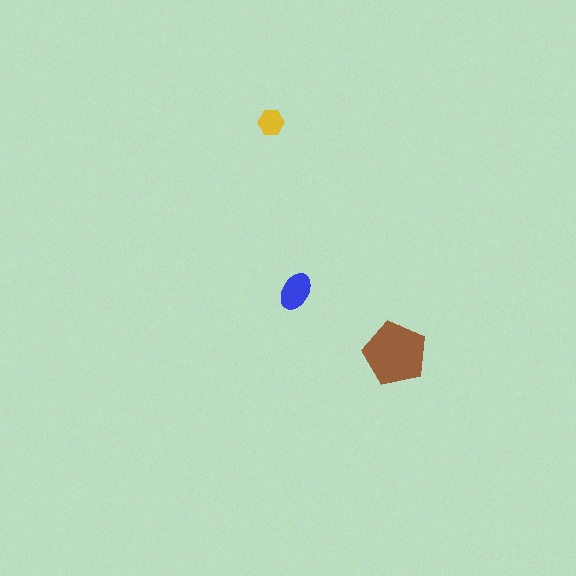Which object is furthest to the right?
The brown pentagon is rightmost.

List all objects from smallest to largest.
The yellow hexagon, the blue ellipse, the brown pentagon.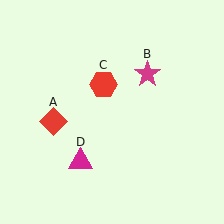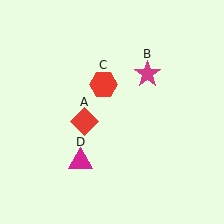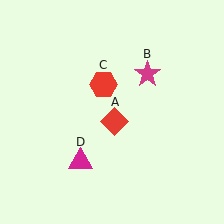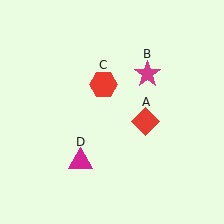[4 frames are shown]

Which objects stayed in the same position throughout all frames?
Magenta star (object B) and red hexagon (object C) and magenta triangle (object D) remained stationary.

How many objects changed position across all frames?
1 object changed position: red diamond (object A).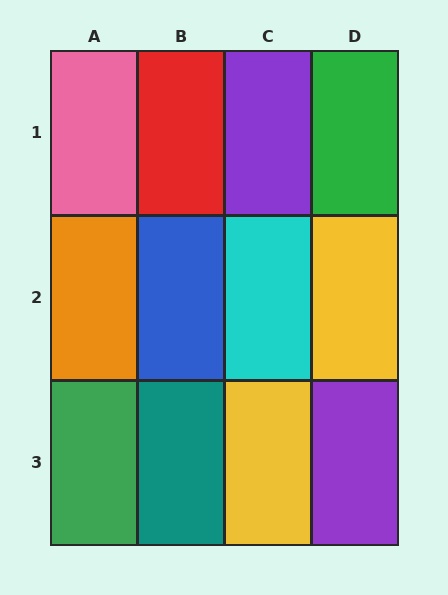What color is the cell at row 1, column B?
Red.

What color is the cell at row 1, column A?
Pink.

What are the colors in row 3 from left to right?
Green, teal, yellow, purple.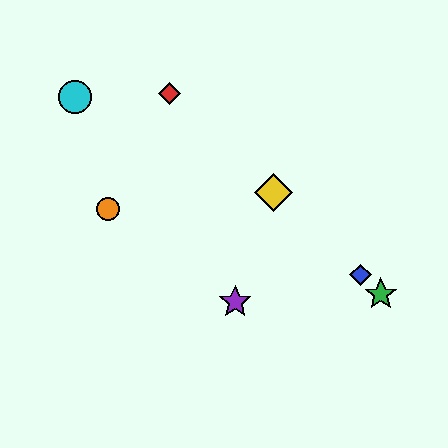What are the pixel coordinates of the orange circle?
The orange circle is at (108, 209).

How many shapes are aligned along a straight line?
4 shapes (the red diamond, the blue diamond, the green star, the yellow diamond) are aligned along a straight line.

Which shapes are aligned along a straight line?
The red diamond, the blue diamond, the green star, the yellow diamond are aligned along a straight line.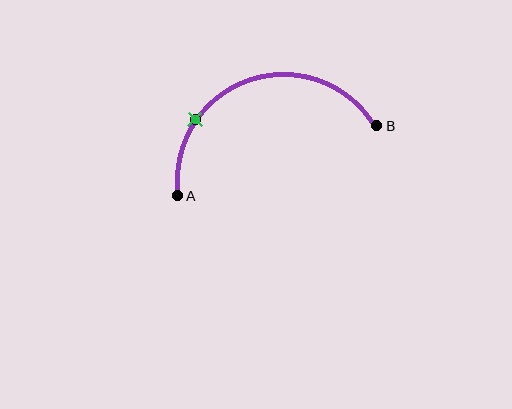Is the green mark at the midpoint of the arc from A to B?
No. The green mark lies on the arc but is closer to endpoint A. The arc midpoint would be at the point on the curve equidistant along the arc from both A and B.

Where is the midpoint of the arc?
The arc midpoint is the point on the curve farthest from the straight line joining A and B. It sits above that line.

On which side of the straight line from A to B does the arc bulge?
The arc bulges above the straight line connecting A and B.